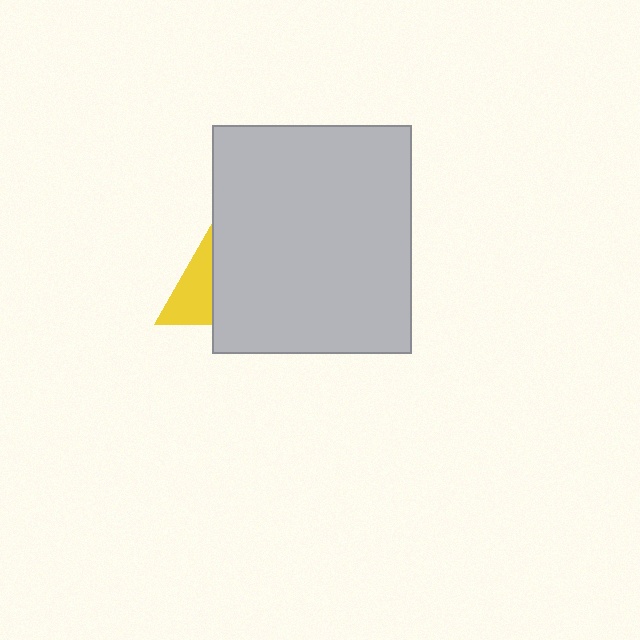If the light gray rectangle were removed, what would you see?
You would see the complete yellow triangle.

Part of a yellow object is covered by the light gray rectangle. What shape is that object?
It is a triangle.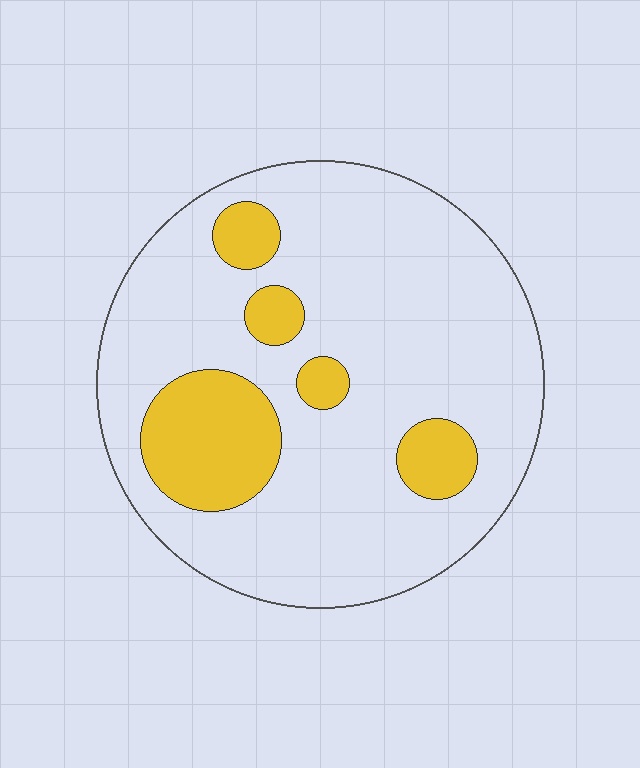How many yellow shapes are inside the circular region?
5.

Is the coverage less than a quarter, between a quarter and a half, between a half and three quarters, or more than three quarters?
Less than a quarter.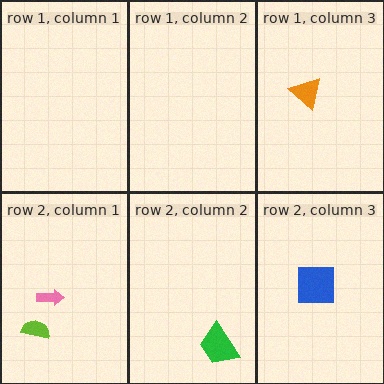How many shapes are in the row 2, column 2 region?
1.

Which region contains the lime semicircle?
The row 2, column 1 region.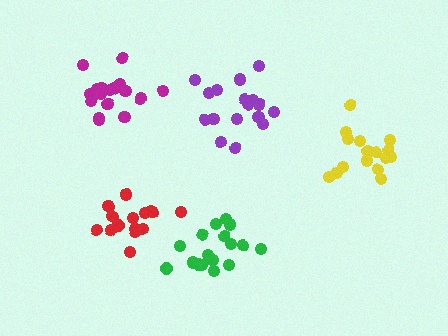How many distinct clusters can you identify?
There are 5 distinct clusters.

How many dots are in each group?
Group 1: 15 dots, Group 2: 16 dots, Group 3: 17 dots, Group 4: 19 dots, Group 5: 17 dots (84 total).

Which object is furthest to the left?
The magenta cluster is leftmost.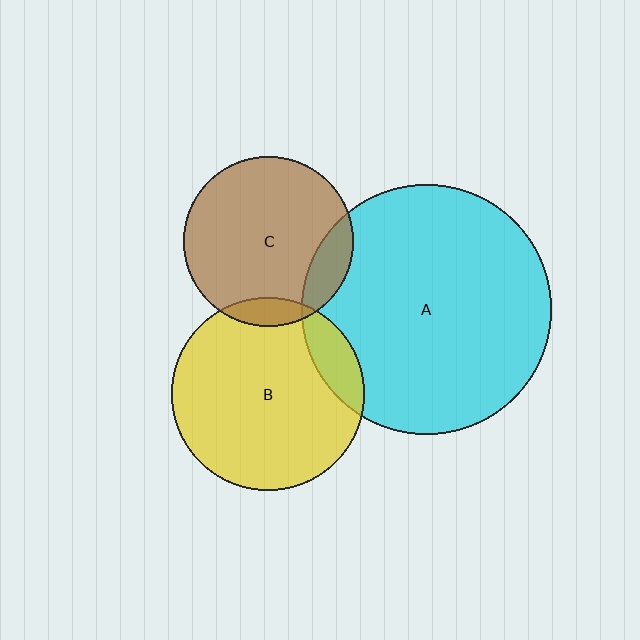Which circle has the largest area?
Circle A (cyan).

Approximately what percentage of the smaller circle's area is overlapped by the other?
Approximately 10%.